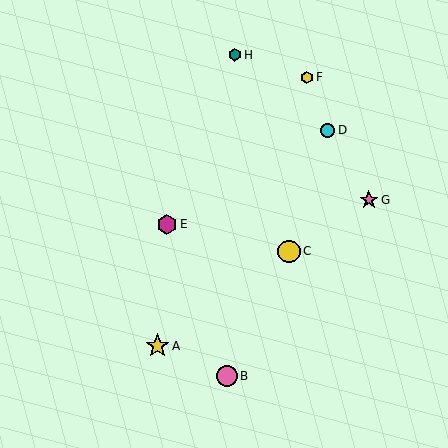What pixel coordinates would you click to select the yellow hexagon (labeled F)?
Click at (307, 77) to select the yellow hexagon F.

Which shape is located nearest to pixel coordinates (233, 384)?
The pink circle (labeled B) at (227, 376) is nearest to that location.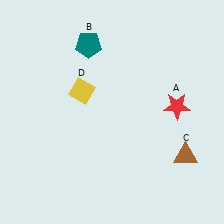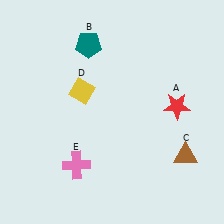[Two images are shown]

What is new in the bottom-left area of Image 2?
A pink cross (E) was added in the bottom-left area of Image 2.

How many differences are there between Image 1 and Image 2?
There is 1 difference between the two images.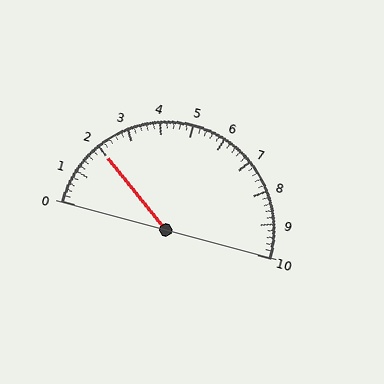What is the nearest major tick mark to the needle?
The nearest major tick mark is 2.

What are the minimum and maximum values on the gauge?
The gauge ranges from 0 to 10.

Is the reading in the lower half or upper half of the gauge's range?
The reading is in the lower half of the range (0 to 10).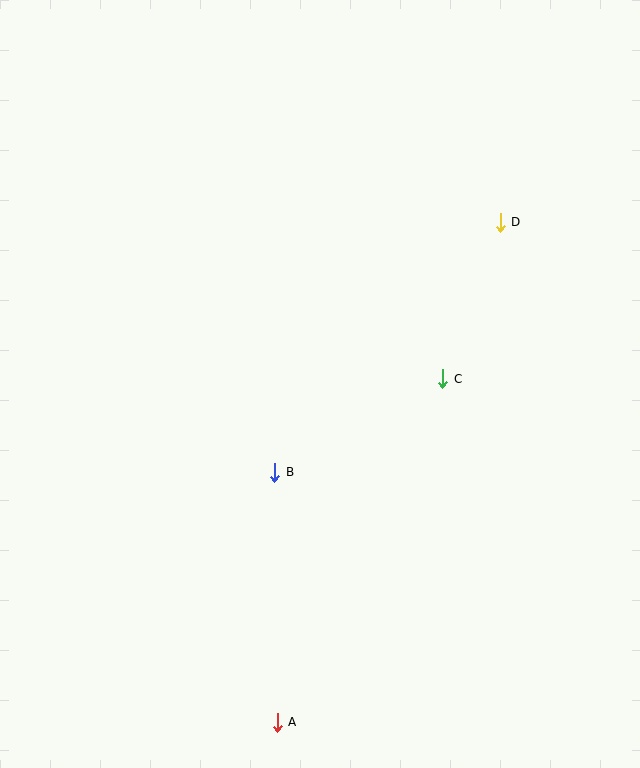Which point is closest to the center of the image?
Point B at (275, 472) is closest to the center.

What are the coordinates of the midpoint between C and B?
The midpoint between C and B is at (359, 425).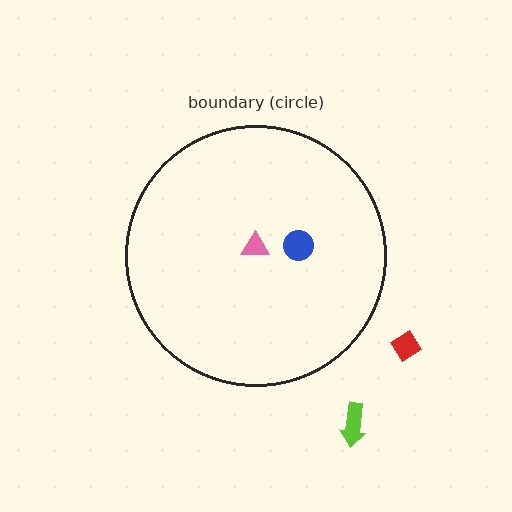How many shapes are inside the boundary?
2 inside, 2 outside.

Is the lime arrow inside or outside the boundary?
Outside.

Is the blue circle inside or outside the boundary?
Inside.